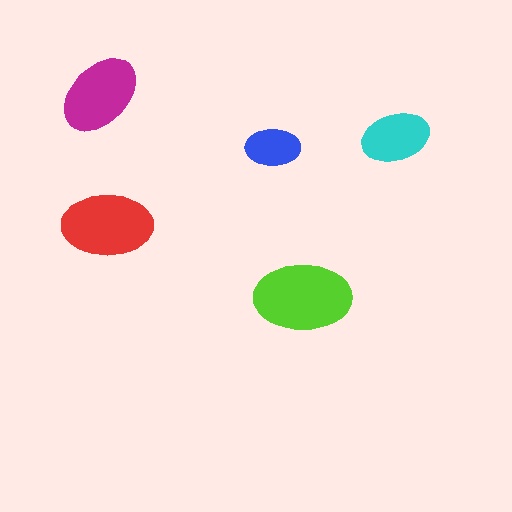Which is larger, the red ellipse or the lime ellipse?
The lime one.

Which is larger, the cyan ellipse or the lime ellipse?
The lime one.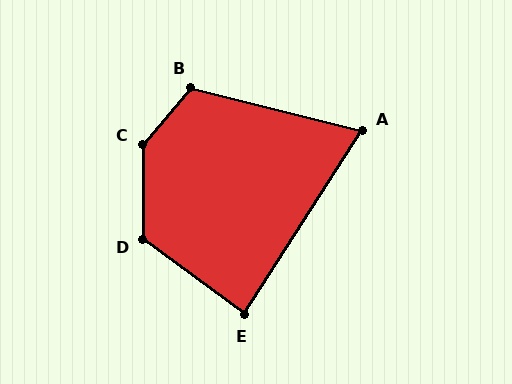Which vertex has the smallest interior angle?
A, at approximately 71 degrees.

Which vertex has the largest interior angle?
C, at approximately 140 degrees.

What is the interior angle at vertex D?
Approximately 126 degrees (obtuse).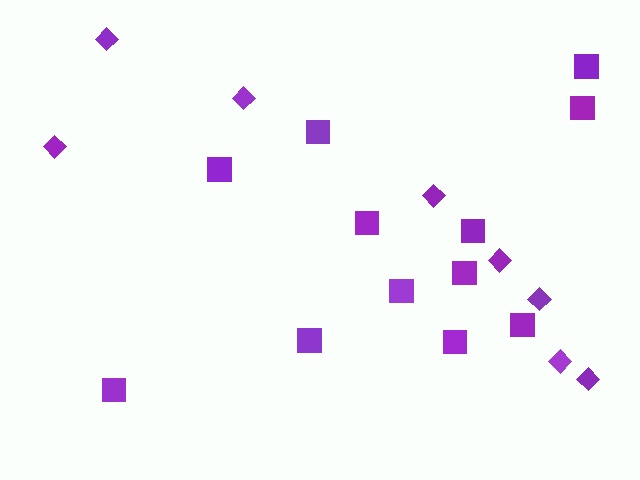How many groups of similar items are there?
There are 2 groups: one group of diamonds (8) and one group of squares (12).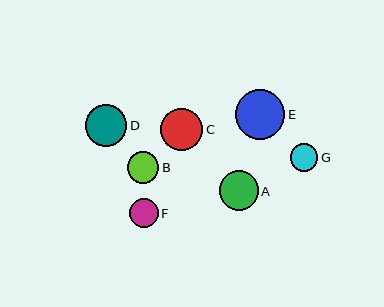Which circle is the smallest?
Circle G is the smallest with a size of approximately 28 pixels.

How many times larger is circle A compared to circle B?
Circle A is approximately 1.2 times the size of circle B.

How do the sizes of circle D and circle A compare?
Circle D and circle A are approximately the same size.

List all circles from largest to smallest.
From largest to smallest: E, C, D, A, B, F, G.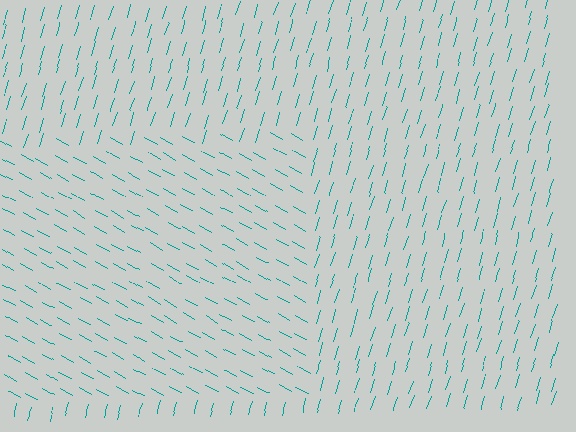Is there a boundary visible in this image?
Yes, there is a texture boundary formed by a change in line orientation.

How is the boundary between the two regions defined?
The boundary is defined purely by a change in line orientation (approximately 78 degrees difference). All lines are the same color and thickness.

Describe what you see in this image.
The image is filled with small teal line segments. A rectangle region in the image has lines oriented differently from the surrounding lines, creating a visible texture boundary.